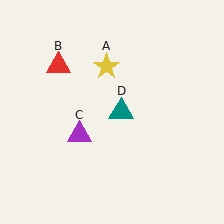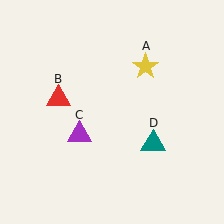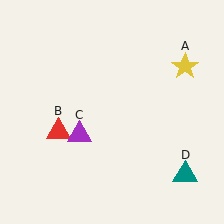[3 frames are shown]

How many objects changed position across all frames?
3 objects changed position: yellow star (object A), red triangle (object B), teal triangle (object D).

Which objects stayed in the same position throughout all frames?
Purple triangle (object C) remained stationary.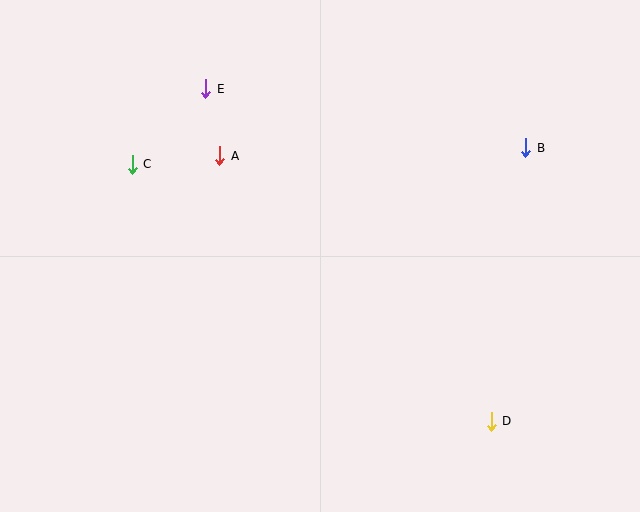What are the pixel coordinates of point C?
Point C is at (132, 164).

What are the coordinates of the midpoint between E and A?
The midpoint between E and A is at (213, 122).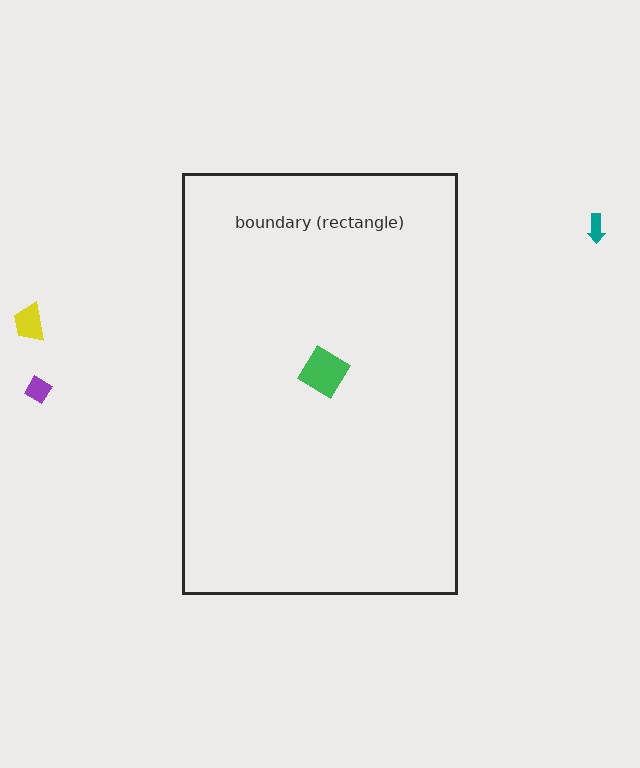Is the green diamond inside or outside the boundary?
Inside.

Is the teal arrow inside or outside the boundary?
Outside.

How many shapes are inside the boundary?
1 inside, 3 outside.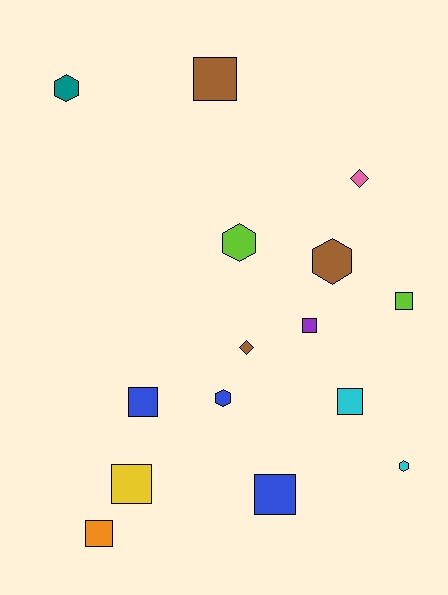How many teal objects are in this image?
There is 1 teal object.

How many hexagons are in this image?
There are 5 hexagons.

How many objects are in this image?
There are 15 objects.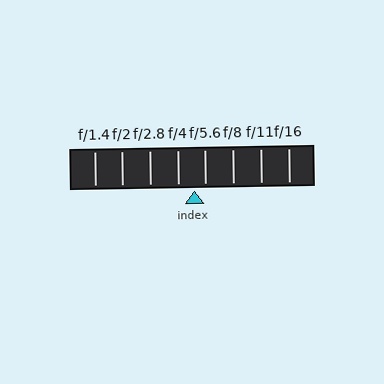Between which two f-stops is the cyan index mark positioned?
The index mark is between f/4 and f/5.6.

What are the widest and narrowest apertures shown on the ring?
The widest aperture shown is f/1.4 and the narrowest is f/16.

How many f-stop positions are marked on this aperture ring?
There are 8 f-stop positions marked.